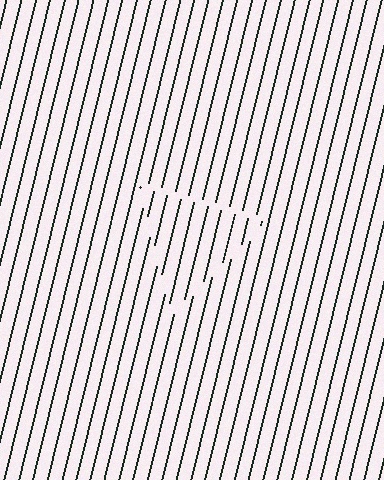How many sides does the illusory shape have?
3 sides — the line-ends trace a triangle.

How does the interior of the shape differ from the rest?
The interior of the shape contains the same grating, shifted by half a period — the contour is defined by the phase discontinuity where line-ends from the inner and outer gratings abut.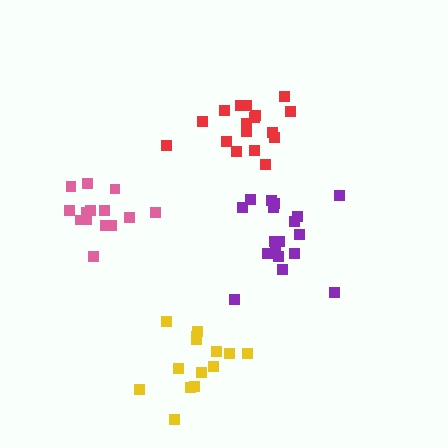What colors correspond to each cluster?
The clusters are colored: yellow, pink, purple, red.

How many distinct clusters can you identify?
There are 4 distinct clusters.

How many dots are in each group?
Group 1: 14 dots, Group 2: 14 dots, Group 3: 18 dots, Group 4: 17 dots (63 total).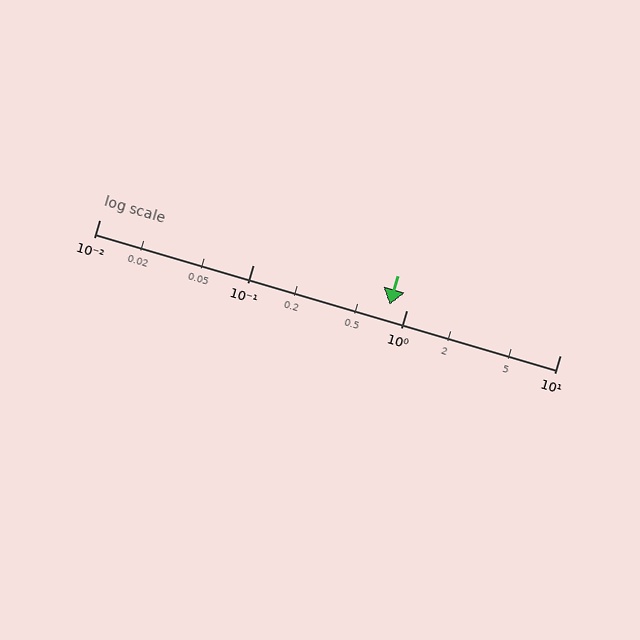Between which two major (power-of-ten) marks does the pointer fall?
The pointer is between 0.1 and 1.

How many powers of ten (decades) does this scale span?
The scale spans 3 decades, from 0.01 to 10.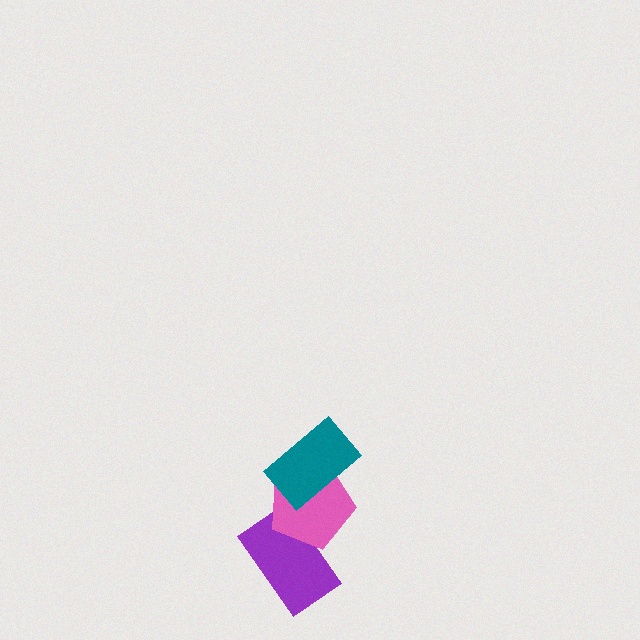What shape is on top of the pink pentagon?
The teal rectangle is on top of the pink pentagon.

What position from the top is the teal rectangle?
The teal rectangle is 1st from the top.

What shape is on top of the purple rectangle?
The pink pentagon is on top of the purple rectangle.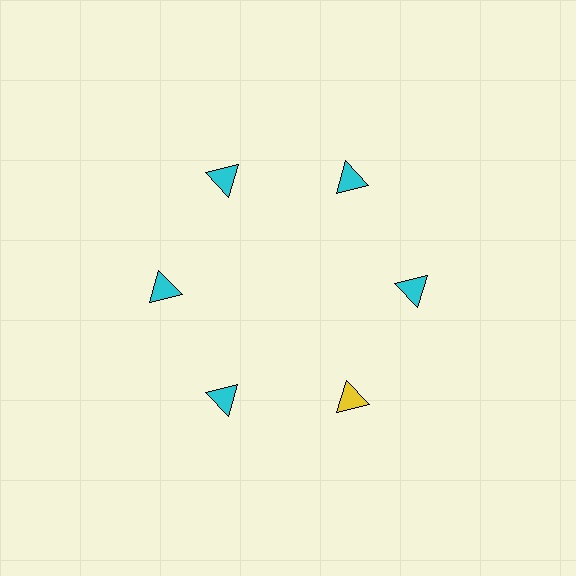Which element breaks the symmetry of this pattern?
The yellow triangle at roughly the 5 o'clock position breaks the symmetry. All other shapes are cyan triangles.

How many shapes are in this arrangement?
There are 6 shapes arranged in a ring pattern.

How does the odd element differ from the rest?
It has a different color: yellow instead of cyan.